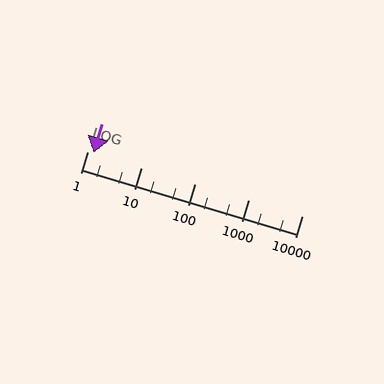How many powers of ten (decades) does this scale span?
The scale spans 4 decades, from 1 to 10000.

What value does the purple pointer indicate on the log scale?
The pointer indicates approximately 1.3.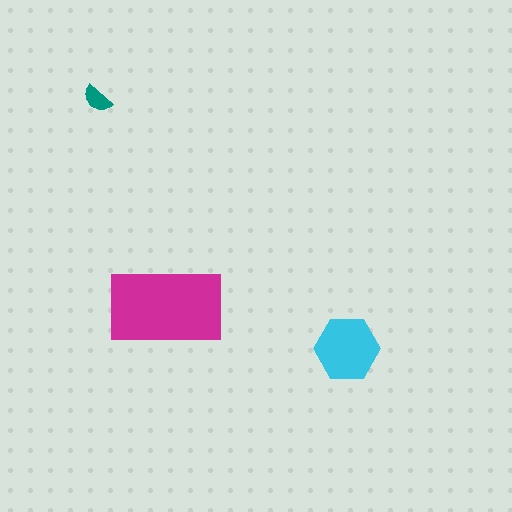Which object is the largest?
The magenta rectangle.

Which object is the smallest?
The teal semicircle.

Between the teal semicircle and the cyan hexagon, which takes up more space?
The cyan hexagon.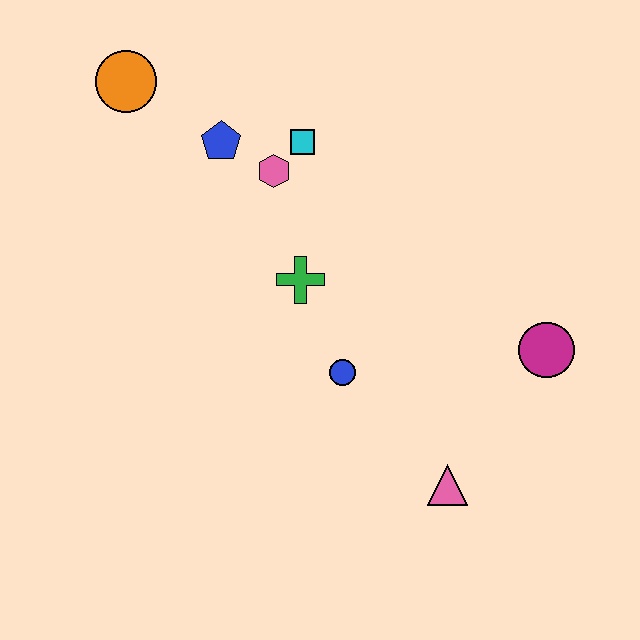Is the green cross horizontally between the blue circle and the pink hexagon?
Yes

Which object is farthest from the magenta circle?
The orange circle is farthest from the magenta circle.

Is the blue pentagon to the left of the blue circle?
Yes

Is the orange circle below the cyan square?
No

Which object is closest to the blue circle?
The green cross is closest to the blue circle.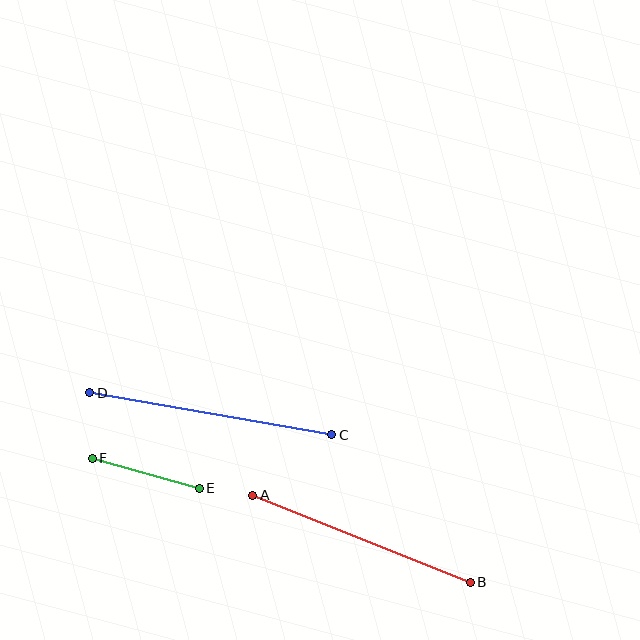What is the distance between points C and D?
The distance is approximately 245 pixels.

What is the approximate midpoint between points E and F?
The midpoint is at approximately (146, 473) pixels.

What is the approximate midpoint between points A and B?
The midpoint is at approximately (361, 539) pixels.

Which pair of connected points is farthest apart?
Points C and D are farthest apart.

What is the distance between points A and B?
The distance is approximately 234 pixels.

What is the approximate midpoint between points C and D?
The midpoint is at approximately (211, 414) pixels.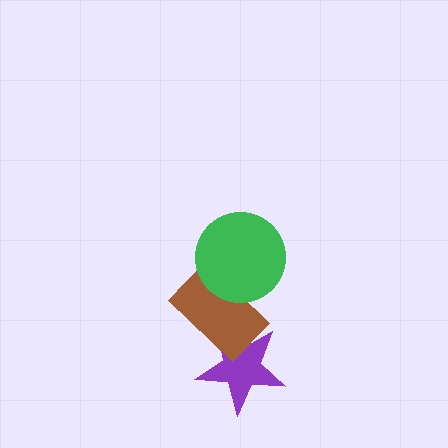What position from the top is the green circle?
The green circle is 1st from the top.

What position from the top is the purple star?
The purple star is 3rd from the top.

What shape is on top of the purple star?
The brown rectangle is on top of the purple star.